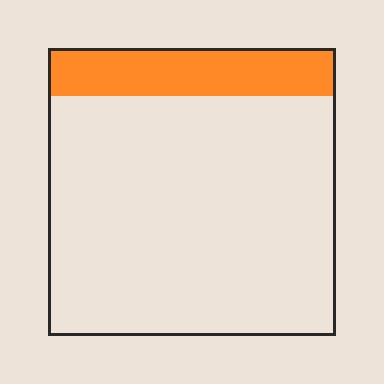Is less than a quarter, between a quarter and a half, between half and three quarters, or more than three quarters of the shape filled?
Less than a quarter.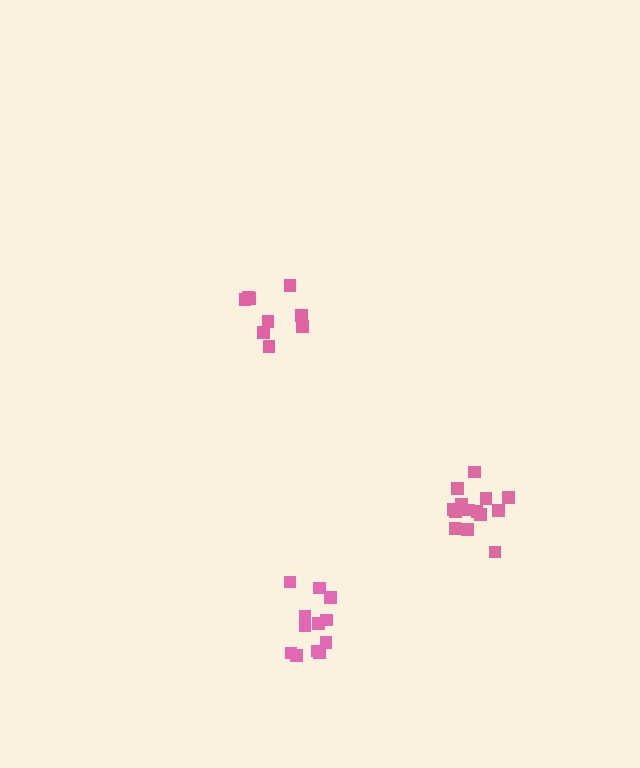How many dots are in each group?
Group 1: 9 dots, Group 2: 14 dots, Group 3: 12 dots (35 total).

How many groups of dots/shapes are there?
There are 3 groups.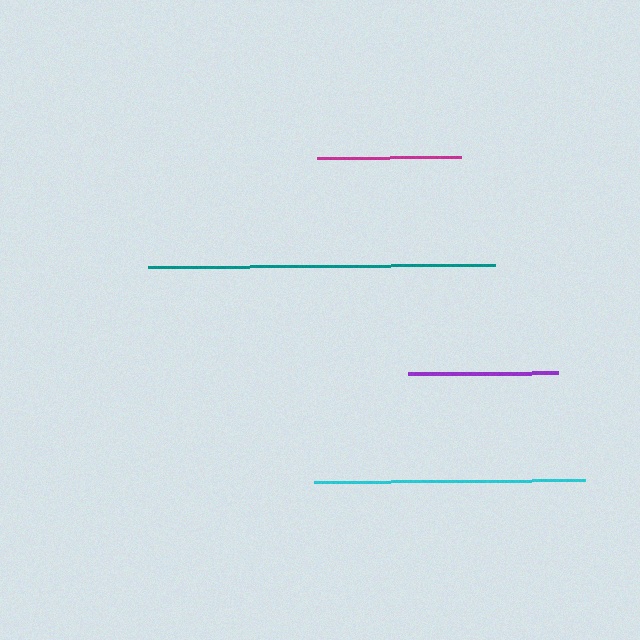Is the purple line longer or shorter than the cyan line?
The cyan line is longer than the purple line.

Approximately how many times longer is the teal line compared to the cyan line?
The teal line is approximately 1.3 times the length of the cyan line.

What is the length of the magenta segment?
The magenta segment is approximately 144 pixels long.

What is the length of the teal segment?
The teal segment is approximately 347 pixels long.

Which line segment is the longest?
The teal line is the longest at approximately 347 pixels.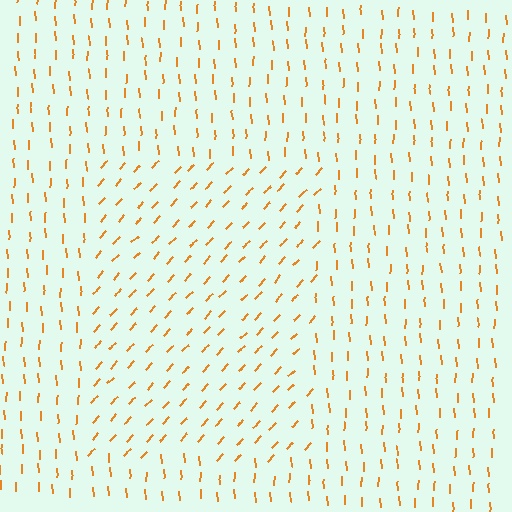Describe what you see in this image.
The image is filled with small orange line segments. A rectangle region in the image has lines oriented differently from the surrounding lines, creating a visible texture boundary.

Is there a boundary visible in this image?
Yes, there is a texture boundary formed by a change in line orientation.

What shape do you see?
I see a rectangle.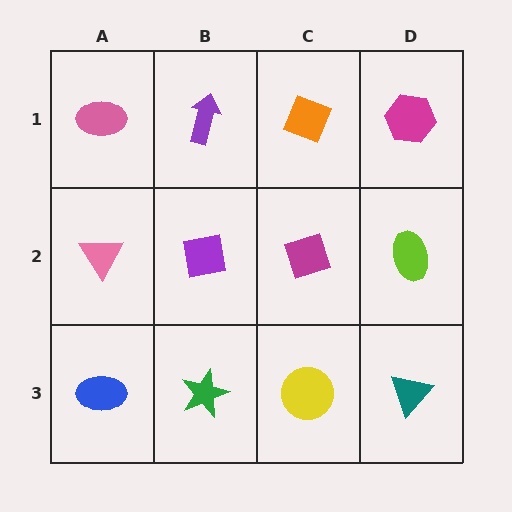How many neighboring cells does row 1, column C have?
3.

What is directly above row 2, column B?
A purple arrow.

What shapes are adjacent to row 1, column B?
A purple square (row 2, column B), a pink ellipse (row 1, column A), an orange diamond (row 1, column C).